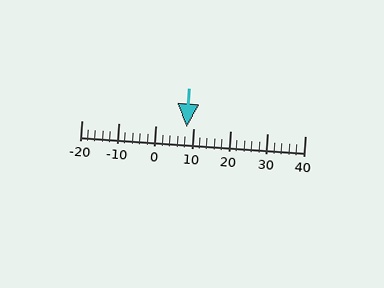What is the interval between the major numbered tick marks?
The major tick marks are spaced 10 units apart.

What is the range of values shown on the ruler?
The ruler shows values from -20 to 40.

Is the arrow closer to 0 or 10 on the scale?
The arrow is closer to 10.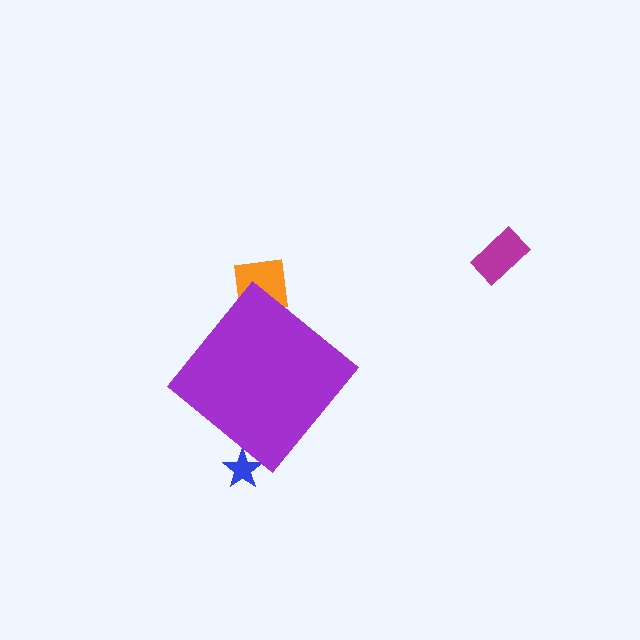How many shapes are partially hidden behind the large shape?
2 shapes are partially hidden.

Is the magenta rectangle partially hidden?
No, the magenta rectangle is fully visible.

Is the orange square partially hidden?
Yes, the orange square is partially hidden behind the purple diamond.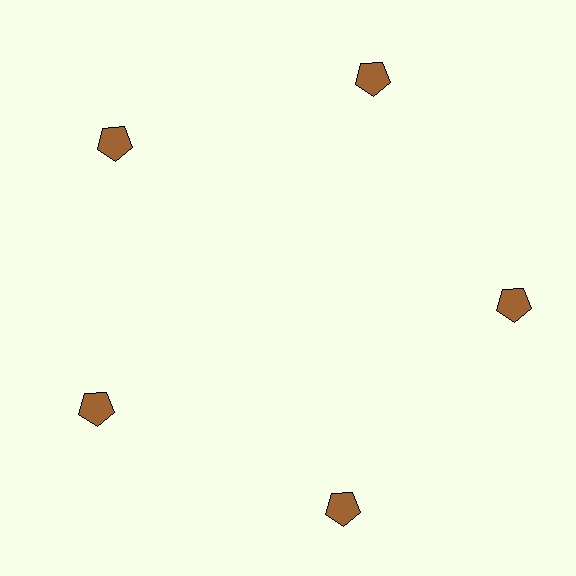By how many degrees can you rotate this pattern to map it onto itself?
The pattern maps onto itself every 72 degrees of rotation.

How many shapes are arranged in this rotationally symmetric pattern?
There are 5 shapes, arranged in 5 groups of 1.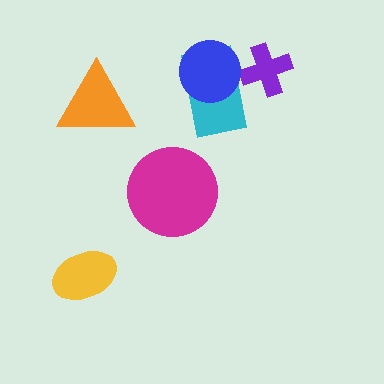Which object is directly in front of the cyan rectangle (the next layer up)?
The purple cross is directly in front of the cyan rectangle.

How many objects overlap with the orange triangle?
0 objects overlap with the orange triangle.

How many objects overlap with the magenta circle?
0 objects overlap with the magenta circle.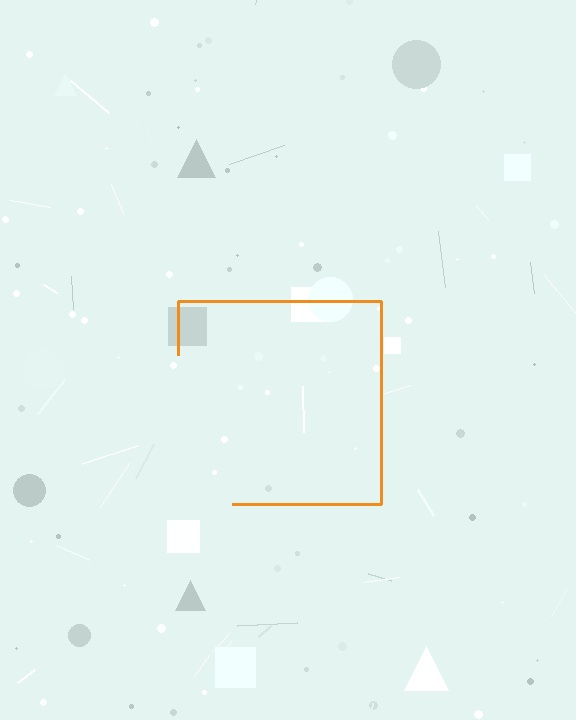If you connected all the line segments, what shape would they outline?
They would outline a square.